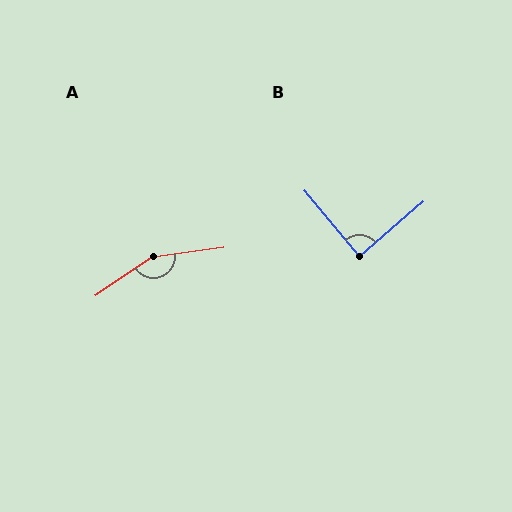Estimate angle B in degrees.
Approximately 89 degrees.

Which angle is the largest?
A, at approximately 153 degrees.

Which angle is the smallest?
B, at approximately 89 degrees.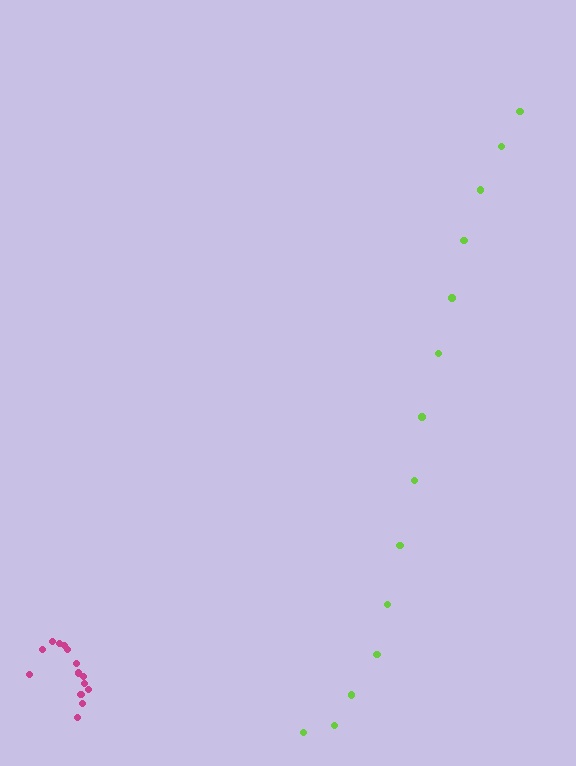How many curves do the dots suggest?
There are 2 distinct paths.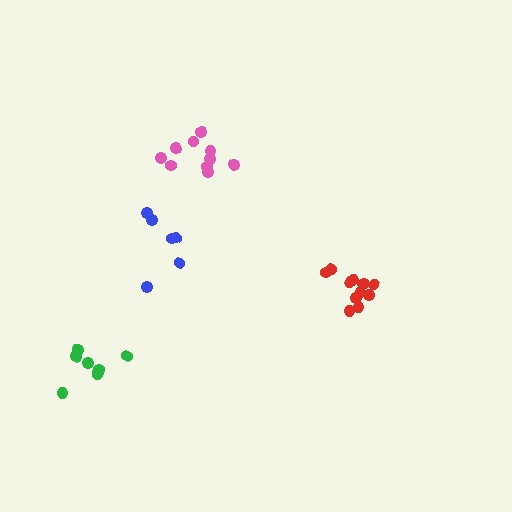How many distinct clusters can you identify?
There are 4 distinct clusters.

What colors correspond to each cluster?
The clusters are colored: red, blue, green, pink.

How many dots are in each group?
Group 1: 11 dots, Group 2: 6 dots, Group 3: 8 dots, Group 4: 10 dots (35 total).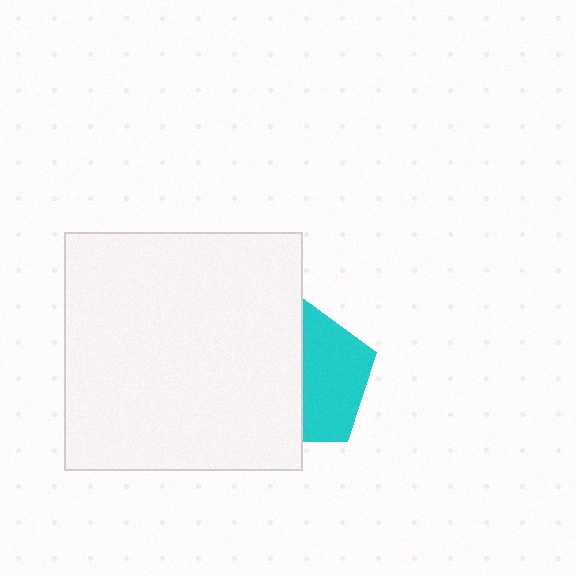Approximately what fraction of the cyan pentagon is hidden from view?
Roughly 52% of the cyan pentagon is hidden behind the white square.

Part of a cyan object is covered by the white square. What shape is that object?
It is a pentagon.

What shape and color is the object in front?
The object in front is a white square.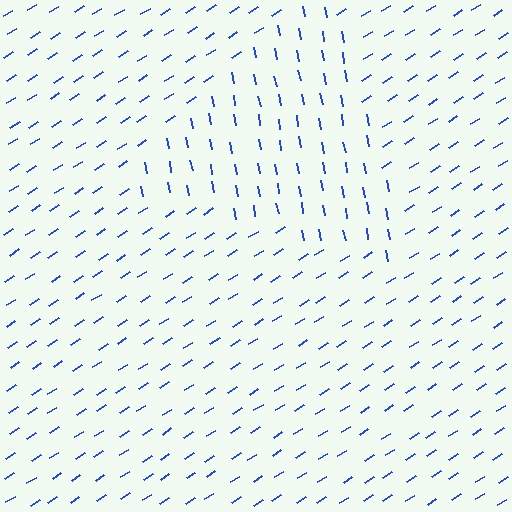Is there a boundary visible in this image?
Yes, there is a texture boundary formed by a change in line orientation.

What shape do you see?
I see a triangle.